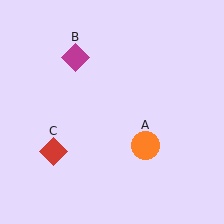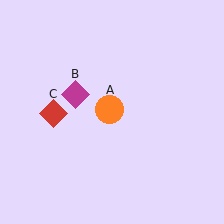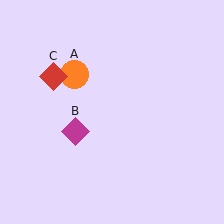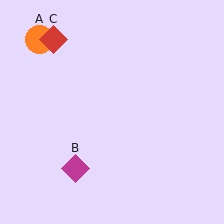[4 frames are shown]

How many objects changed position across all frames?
3 objects changed position: orange circle (object A), magenta diamond (object B), red diamond (object C).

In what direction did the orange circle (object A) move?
The orange circle (object A) moved up and to the left.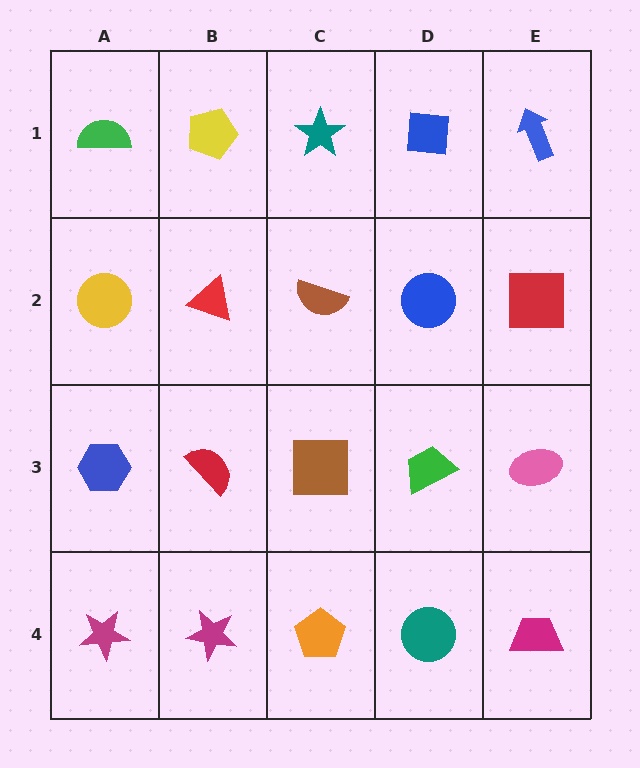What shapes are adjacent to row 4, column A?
A blue hexagon (row 3, column A), a magenta star (row 4, column B).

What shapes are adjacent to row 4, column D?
A green trapezoid (row 3, column D), an orange pentagon (row 4, column C), a magenta trapezoid (row 4, column E).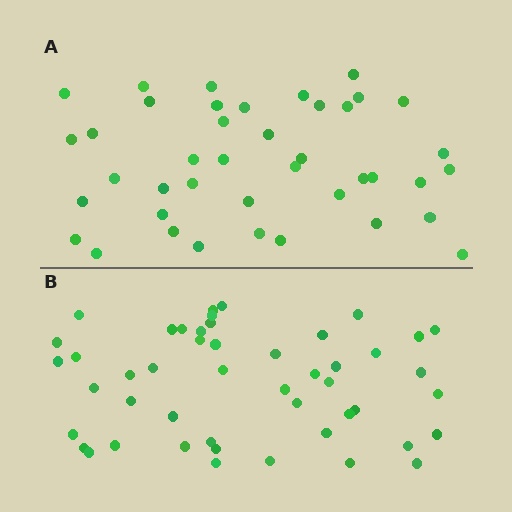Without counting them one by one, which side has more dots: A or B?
Region B (the bottom region) has more dots.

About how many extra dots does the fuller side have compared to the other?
Region B has roughly 8 or so more dots than region A.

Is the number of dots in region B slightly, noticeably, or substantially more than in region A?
Region B has only slightly more — the two regions are fairly close. The ratio is roughly 1.2 to 1.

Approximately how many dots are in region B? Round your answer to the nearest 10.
About 50 dots. (The exact count is 48, which rounds to 50.)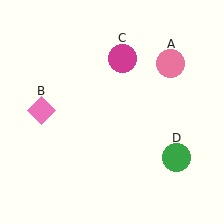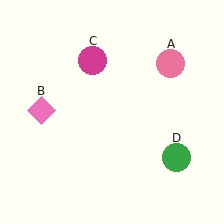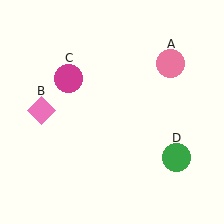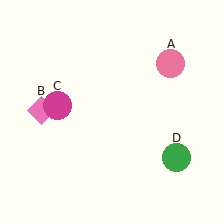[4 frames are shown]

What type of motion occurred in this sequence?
The magenta circle (object C) rotated counterclockwise around the center of the scene.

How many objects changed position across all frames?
1 object changed position: magenta circle (object C).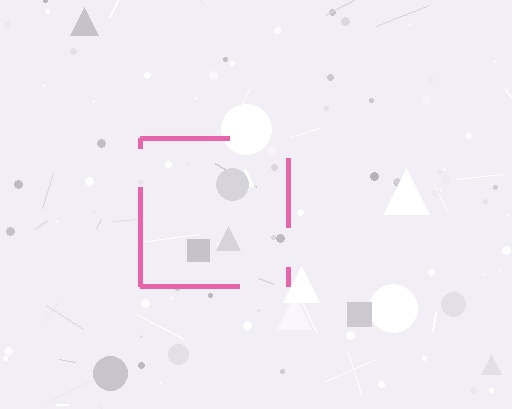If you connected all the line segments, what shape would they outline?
They would outline a square.